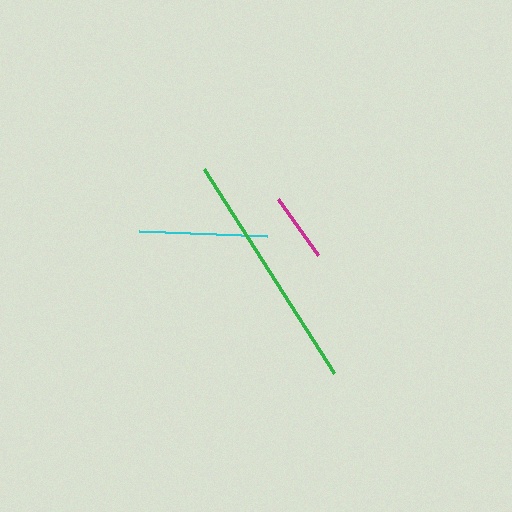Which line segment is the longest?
The green line is the longest at approximately 242 pixels.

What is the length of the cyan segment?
The cyan segment is approximately 129 pixels long.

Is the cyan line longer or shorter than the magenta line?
The cyan line is longer than the magenta line.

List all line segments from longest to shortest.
From longest to shortest: green, cyan, magenta.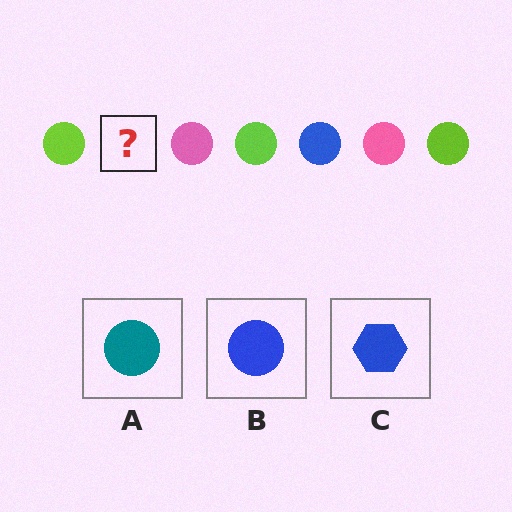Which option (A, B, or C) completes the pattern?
B.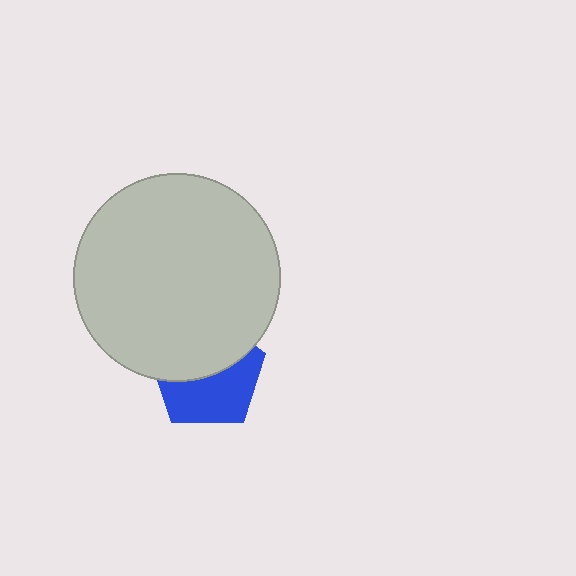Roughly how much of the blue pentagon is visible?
About half of it is visible (roughly 51%).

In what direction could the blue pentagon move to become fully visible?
The blue pentagon could move down. That would shift it out from behind the light gray circle entirely.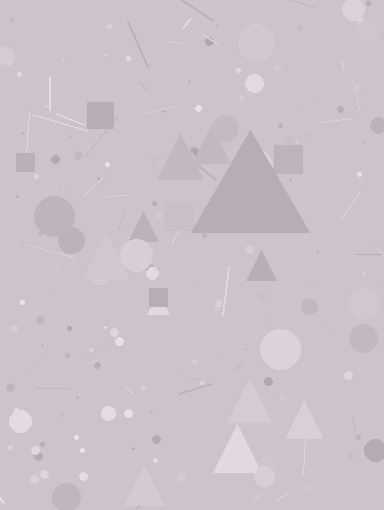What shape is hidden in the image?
A triangle is hidden in the image.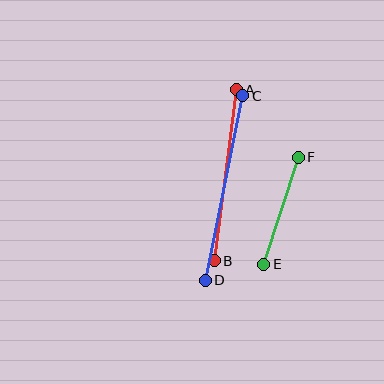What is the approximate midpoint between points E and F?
The midpoint is at approximately (281, 211) pixels.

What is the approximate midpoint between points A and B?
The midpoint is at approximately (225, 175) pixels.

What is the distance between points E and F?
The distance is approximately 113 pixels.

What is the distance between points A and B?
The distance is approximately 172 pixels.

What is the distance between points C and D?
The distance is approximately 188 pixels.